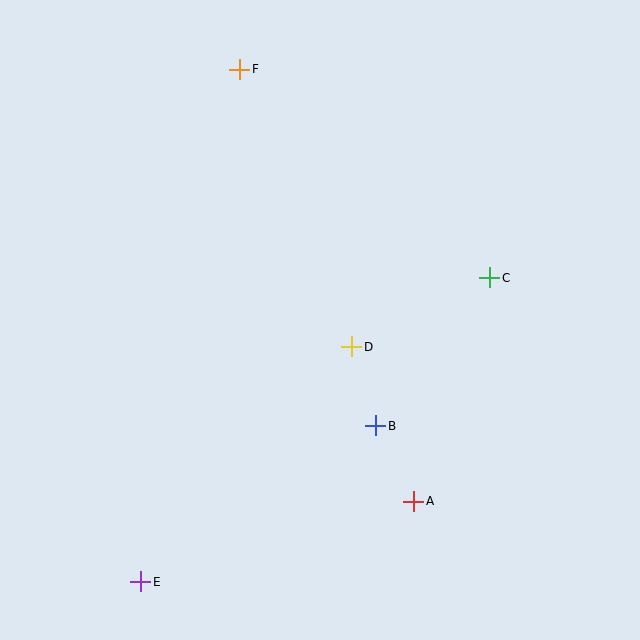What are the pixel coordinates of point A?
Point A is at (414, 501).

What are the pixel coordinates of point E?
Point E is at (141, 582).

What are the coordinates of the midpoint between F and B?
The midpoint between F and B is at (308, 248).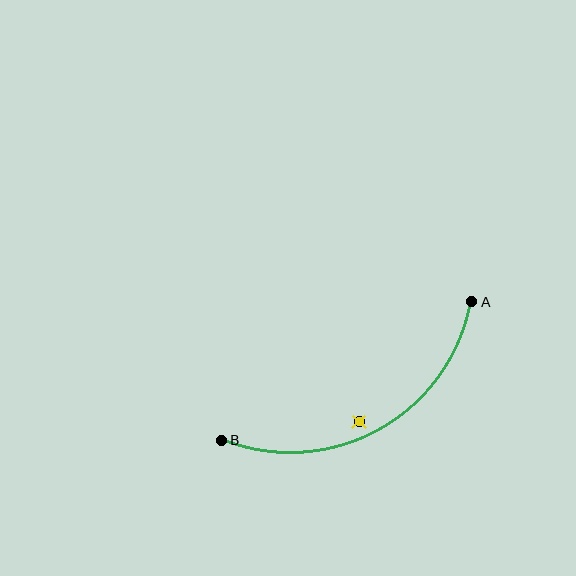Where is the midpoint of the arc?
The arc midpoint is the point on the curve farthest from the straight line joining A and B. It sits below that line.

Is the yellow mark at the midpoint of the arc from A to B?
No — the yellow mark does not lie on the arc at all. It sits slightly inside the curve.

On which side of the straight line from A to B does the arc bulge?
The arc bulges below the straight line connecting A and B.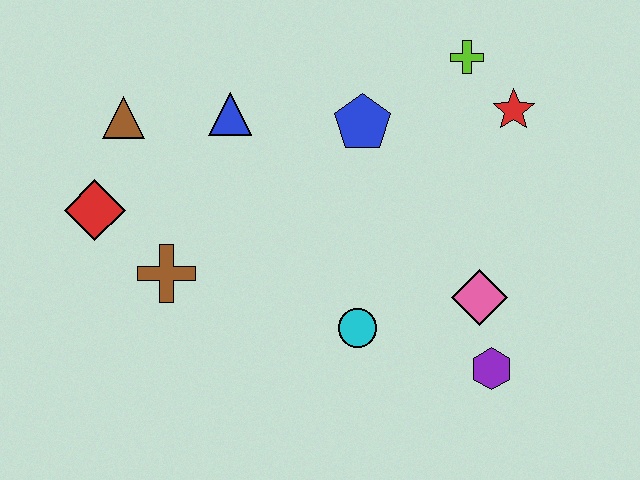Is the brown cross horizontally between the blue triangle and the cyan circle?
No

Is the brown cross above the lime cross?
No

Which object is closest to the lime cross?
The red star is closest to the lime cross.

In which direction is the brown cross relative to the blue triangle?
The brown cross is below the blue triangle.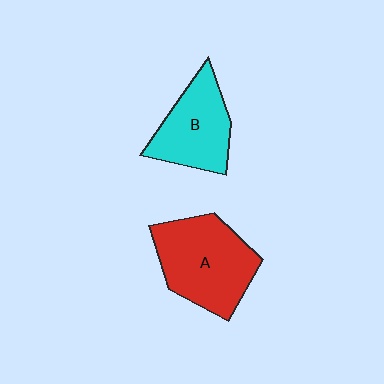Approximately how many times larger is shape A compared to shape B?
Approximately 1.3 times.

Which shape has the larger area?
Shape A (red).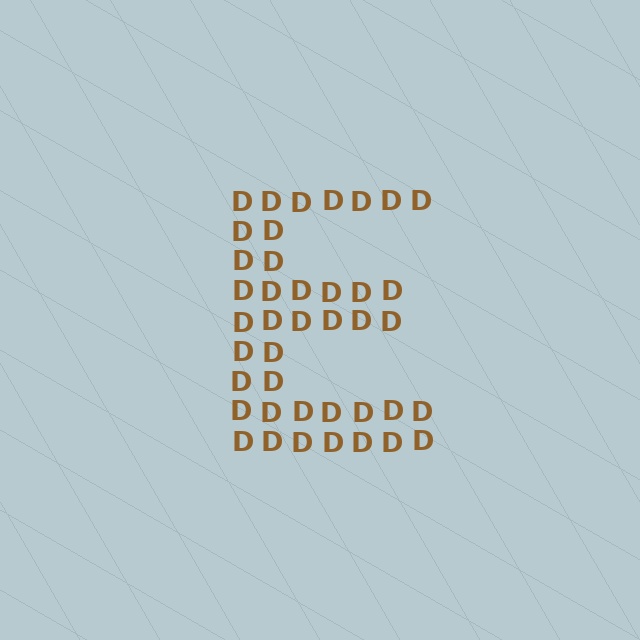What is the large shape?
The large shape is the letter E.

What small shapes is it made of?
It is made of small letter D's.